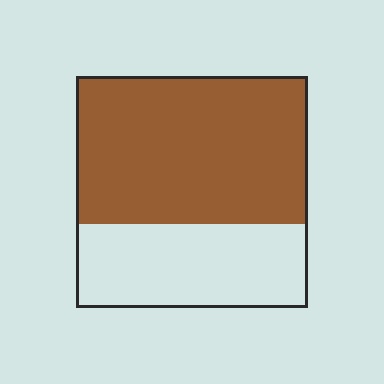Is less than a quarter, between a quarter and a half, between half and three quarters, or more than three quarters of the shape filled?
Between half and three quarters.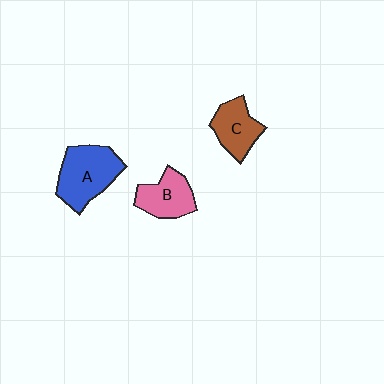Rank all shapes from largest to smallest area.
From largest to smallest: A (blue), B (pink), C (brown).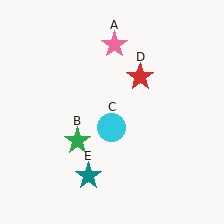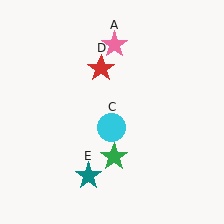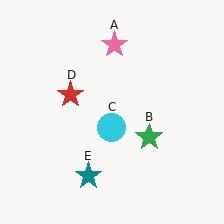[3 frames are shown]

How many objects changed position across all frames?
2 objects changed position: green star (object B), red star (object D).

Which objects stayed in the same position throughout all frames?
Pink star (object A) and cyan circle (object C) and teal star (object E) remained stationary.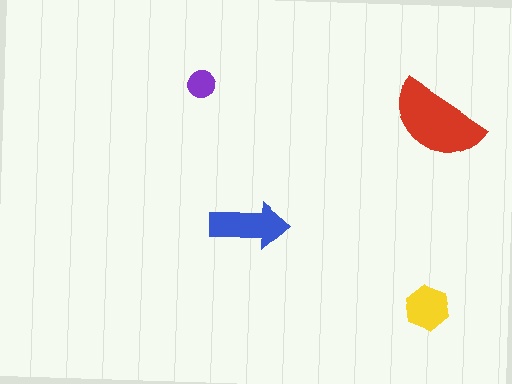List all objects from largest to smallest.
The red semicircle, the blue arrow, the yellow hexagon, the purple circle.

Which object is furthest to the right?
The red semicircle is rightmost.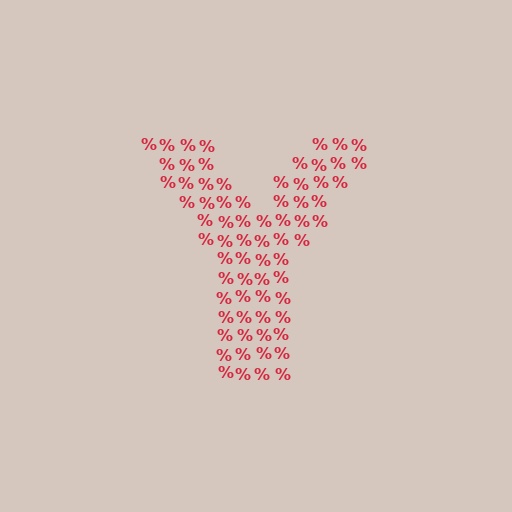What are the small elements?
The small elements are percent signs.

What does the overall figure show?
The overall figure shows the letter Y.